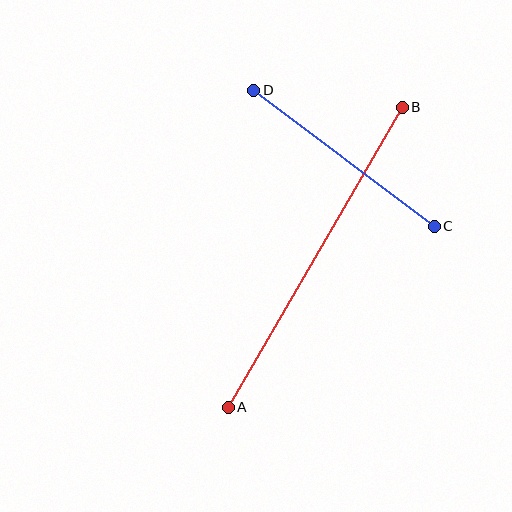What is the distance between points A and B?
The distance is approximately 347 pixels.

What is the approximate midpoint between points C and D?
The midpoint is at approximately (344, 158) pixels.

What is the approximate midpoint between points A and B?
The midpoint is at approximately (315, 257) pixels.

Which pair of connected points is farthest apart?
Points A and B are farthest apart.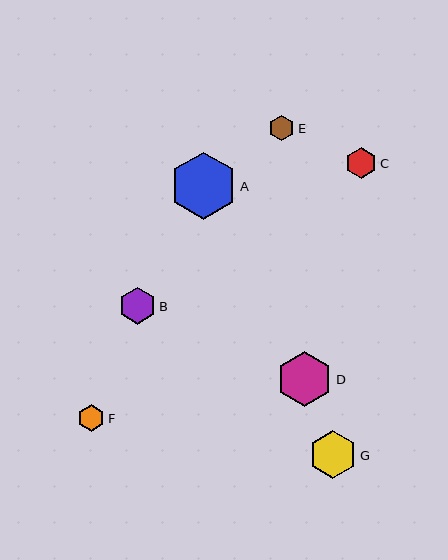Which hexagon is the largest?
Hexagon A is the largest with a size of approximately 67 pixels.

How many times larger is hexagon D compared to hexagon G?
Hexagon D is approximately 1.2 times the size of hexagon G.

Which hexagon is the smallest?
Hexagon E is the smallest with a size of approximately 26 pixels.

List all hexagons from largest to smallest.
From largest to smallest: A, D, G, B, C, F, E.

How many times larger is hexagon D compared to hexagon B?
Hexagon D is approximately 1.5 times the size of hexagon B.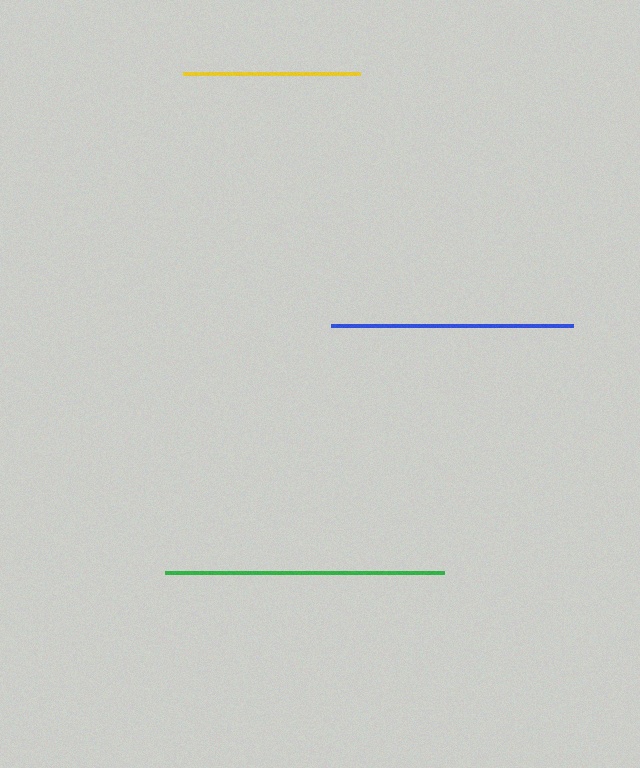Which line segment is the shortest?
The yellow line is the shortest at approximately 176 pixels.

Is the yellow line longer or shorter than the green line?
The green line is longer than the yellow line.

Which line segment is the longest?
The green line is the longest at approximately 279 pixels.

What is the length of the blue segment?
The blue segment is approximately 242 pixels long.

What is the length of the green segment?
The green segment is approximately 279 pixels long.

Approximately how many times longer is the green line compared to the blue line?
The green line is approximately 1.2 times the length of the blue line.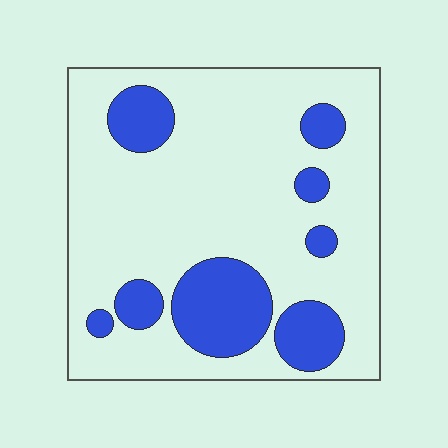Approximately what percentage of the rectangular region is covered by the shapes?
Approximately 20%.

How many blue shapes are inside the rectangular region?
8.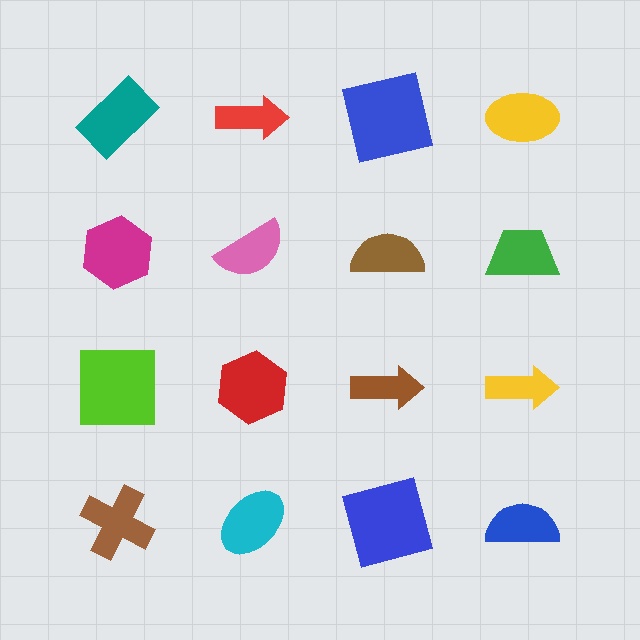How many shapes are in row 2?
4 shapes.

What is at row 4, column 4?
A blue semicircle.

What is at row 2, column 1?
A magenta hexagon.